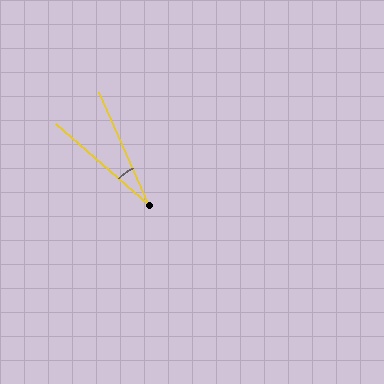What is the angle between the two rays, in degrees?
Approximately 25 degrees.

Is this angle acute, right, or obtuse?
It is acute.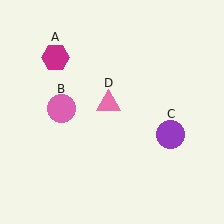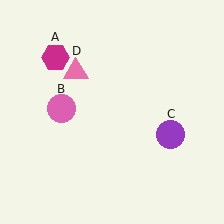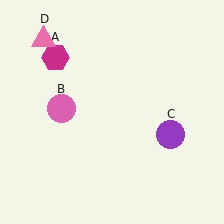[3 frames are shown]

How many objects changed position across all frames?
1 object changed position: pink triangle (object D).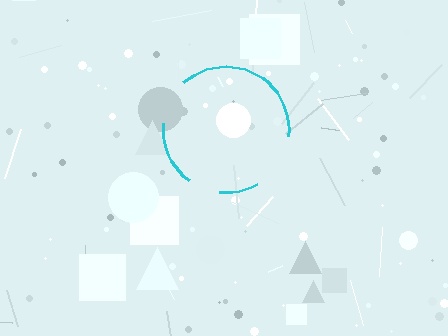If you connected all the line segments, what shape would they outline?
They would outline a circle.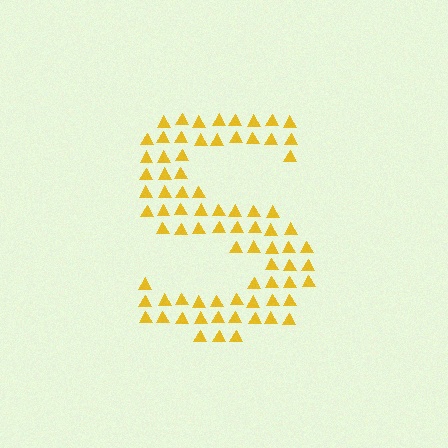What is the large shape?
The large shape is the letter S.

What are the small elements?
The small elements are triangles.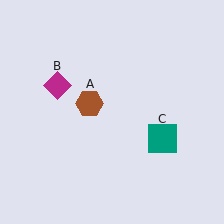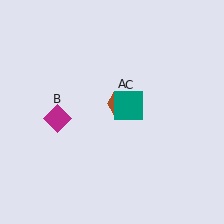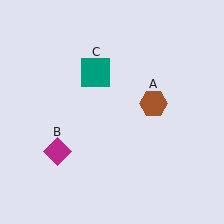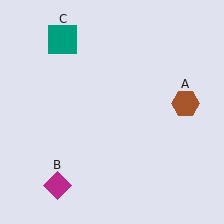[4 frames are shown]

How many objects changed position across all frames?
3 objects changed position: brown hexagon (object A), magenta diamond (object B), teal square (object C).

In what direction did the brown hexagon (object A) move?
The brown hexagon (object A) moved right.